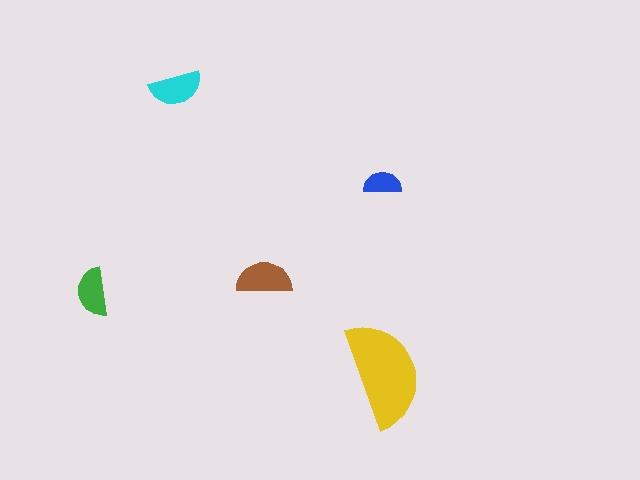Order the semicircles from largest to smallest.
the yellow one, the brown one, the cyan one, the green one, the blue one.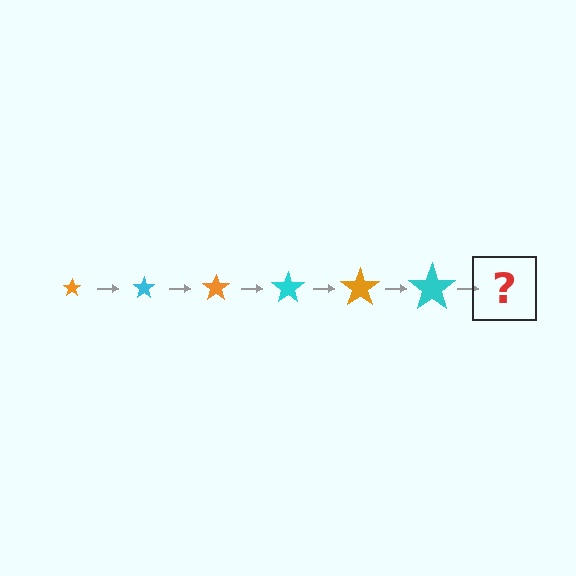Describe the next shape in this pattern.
It should be an orange star, larger than the previous one.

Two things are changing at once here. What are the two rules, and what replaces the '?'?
The two rules are that the star grows larger each step and the color cycles through orange and cyan. The '?' should be an orange star, larger than the previous one.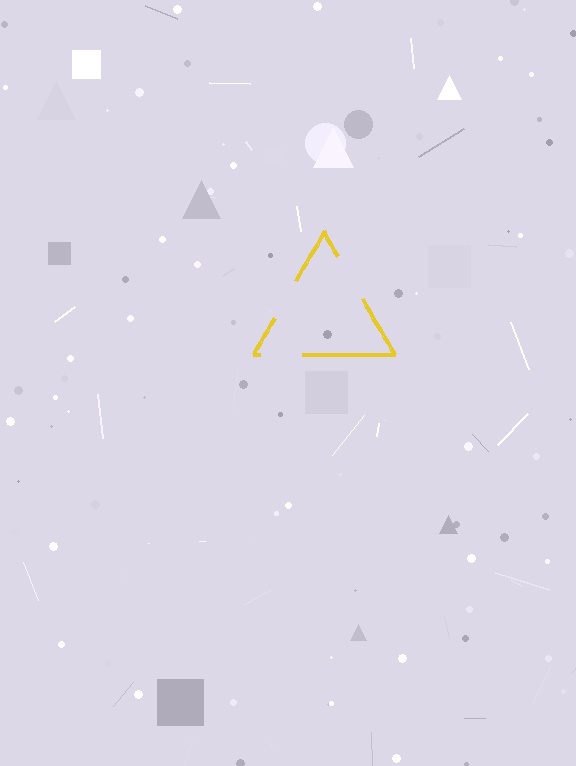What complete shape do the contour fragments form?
The contour fragments form a triangle.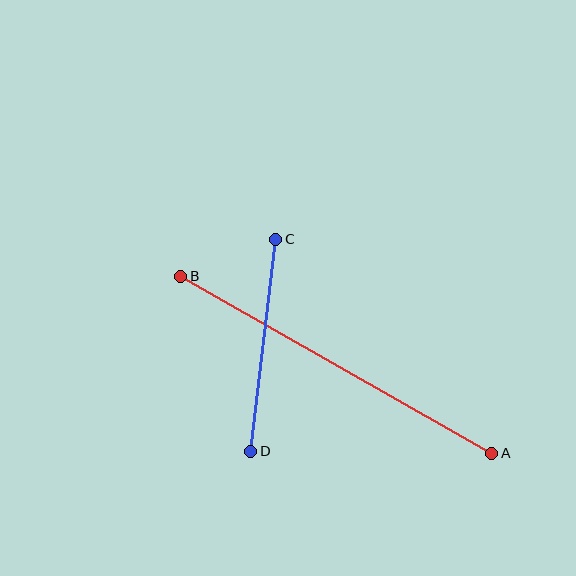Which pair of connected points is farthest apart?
Points A and B are farthest apart.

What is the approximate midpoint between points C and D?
The midpoint is at approximately (263, 345) pixels.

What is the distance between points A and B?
The distance is approximately 358 pixels.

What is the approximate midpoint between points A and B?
The midpoint is at approximately (336, 365) pixels.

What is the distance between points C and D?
The distance is approximately 213 pixels.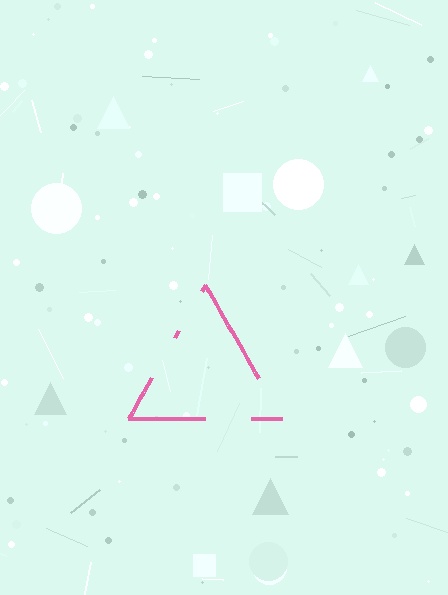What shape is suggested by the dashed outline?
The dashed outline suggests a triangle.